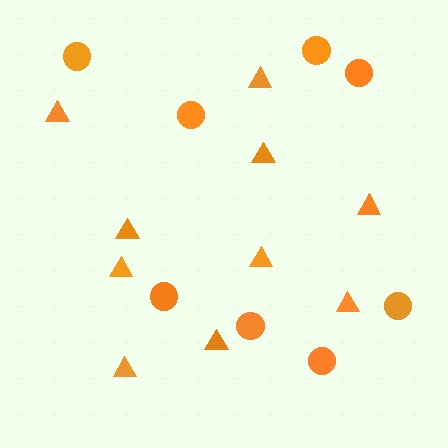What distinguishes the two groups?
There are 2 groups: one group of triangles (10) and one group of circles (8).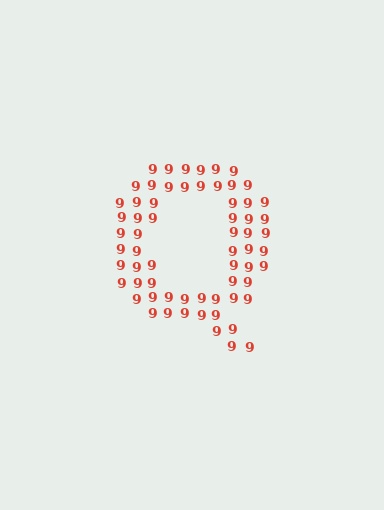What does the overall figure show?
The overall figure shows the letter Q.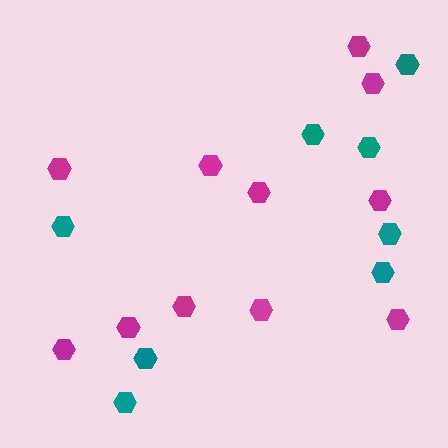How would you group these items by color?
There are 2 groups: one group of magenta hexagons (11) and one group of teal hexagons (8).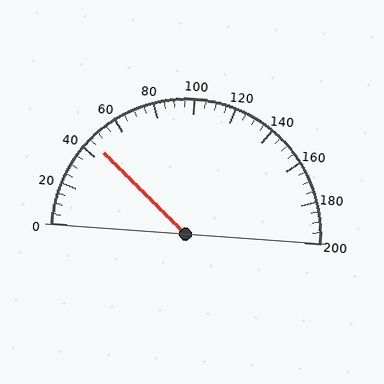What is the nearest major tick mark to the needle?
The nearest major tick mark is 40.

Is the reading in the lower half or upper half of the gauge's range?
The reading is in the lower half of the range (0 to 200).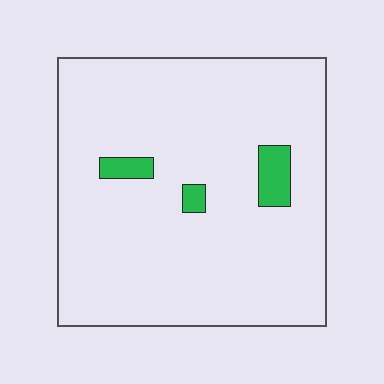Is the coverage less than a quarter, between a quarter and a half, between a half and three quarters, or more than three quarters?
Less than a quarter.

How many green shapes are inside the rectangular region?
3.